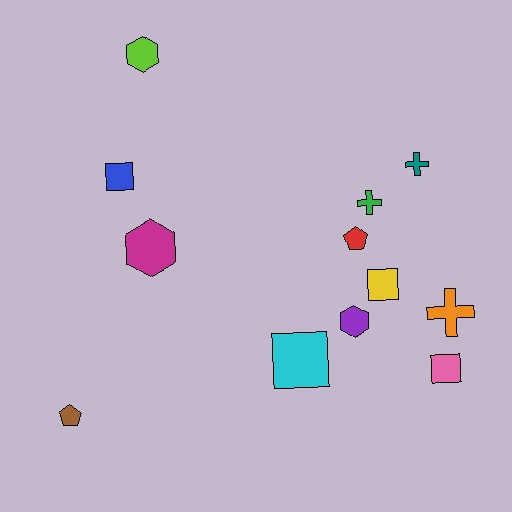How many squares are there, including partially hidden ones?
There are 4 squares.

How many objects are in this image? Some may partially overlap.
There are 12 objects.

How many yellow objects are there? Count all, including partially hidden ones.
There is 1 yellow object.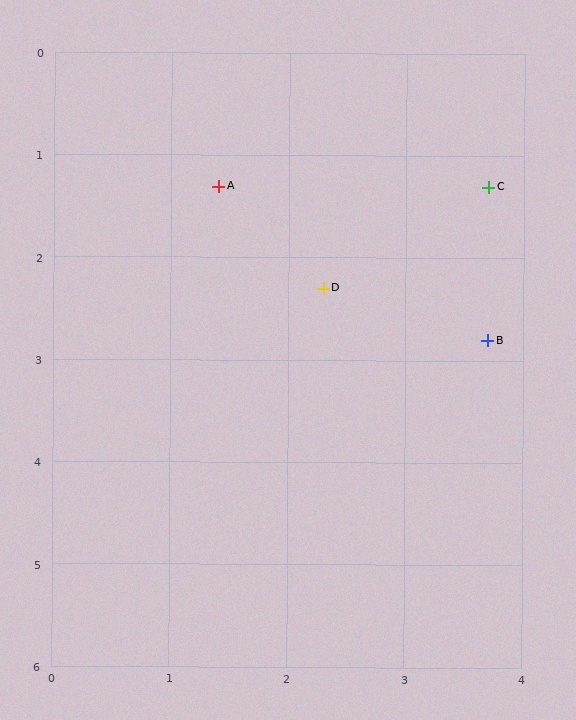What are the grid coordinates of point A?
Point A is at approximately (1.4, 1.3).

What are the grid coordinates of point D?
Point D is at approximately (2.3, 2.3).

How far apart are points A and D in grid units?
Points A and D are about 1.3 grid units apart.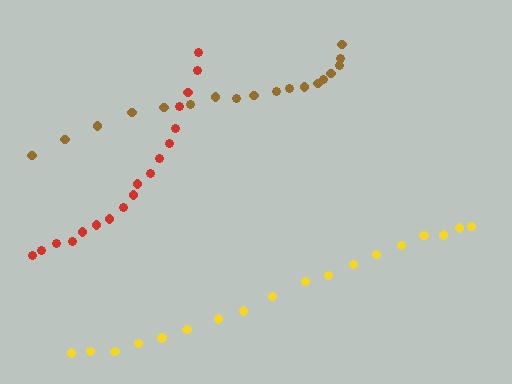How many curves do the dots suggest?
There are 3 distinct paths.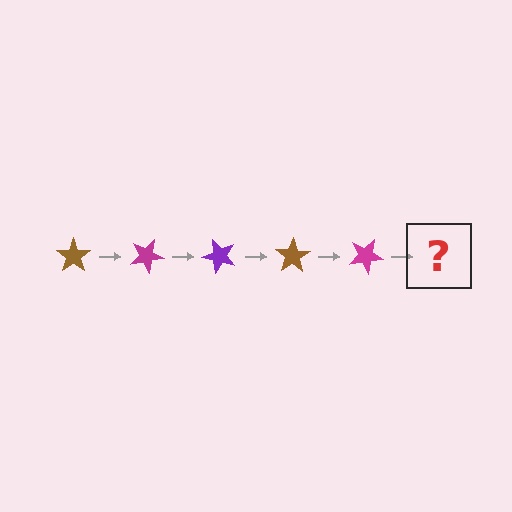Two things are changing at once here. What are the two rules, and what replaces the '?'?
The two rules are that it rotates 25 degrees each step and the color cycles through brown, magenta, and purple. The '?' should be a purple star, rotated 125 degrees from the start.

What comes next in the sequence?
The next element should be a purple star, rotated 125 degrees from the start.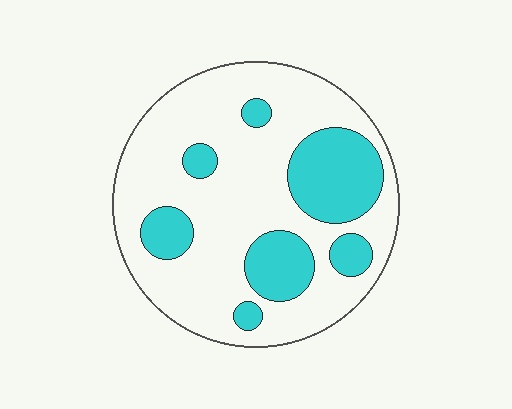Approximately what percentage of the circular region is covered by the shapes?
Approximately 25%.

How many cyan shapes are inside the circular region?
7.